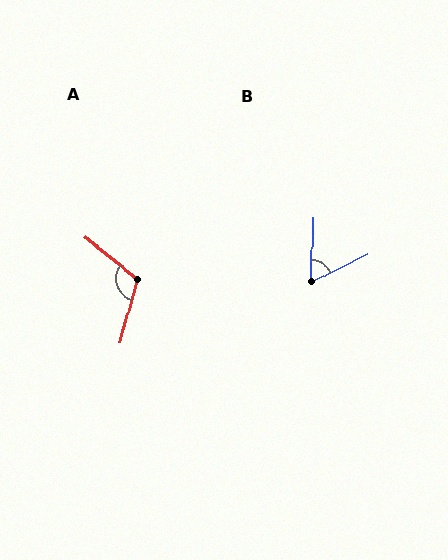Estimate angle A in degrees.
Approximately 113 degrees.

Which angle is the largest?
A, at approximately 113 degrees.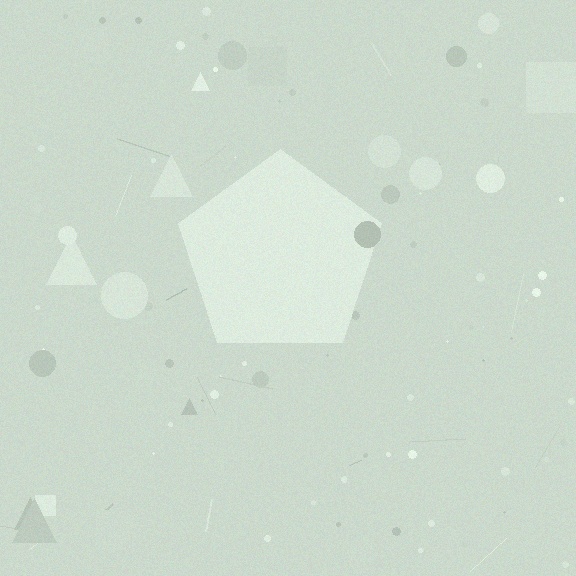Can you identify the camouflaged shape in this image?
The camouflaged shape is a pentagon.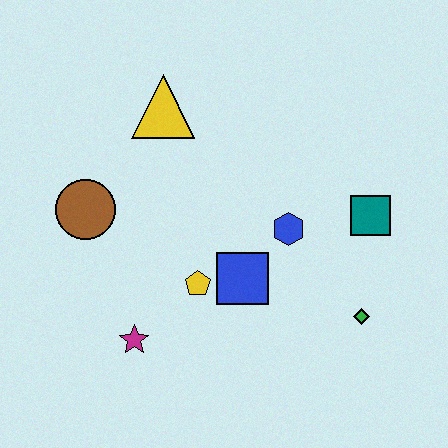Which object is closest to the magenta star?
The yellow pentagon is closest to the magenta star.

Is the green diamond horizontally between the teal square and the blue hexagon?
Yes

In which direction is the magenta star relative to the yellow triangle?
The magenta star is below the yellow triangle.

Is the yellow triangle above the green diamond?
Yes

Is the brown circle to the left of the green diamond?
Yes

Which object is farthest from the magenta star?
The teal square is farthest from the magenta star.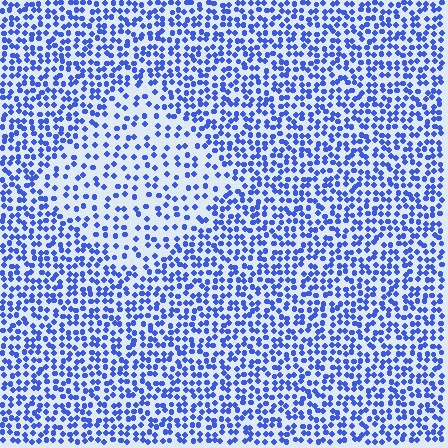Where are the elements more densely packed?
The elements are more densely packed outside the diamond boundary.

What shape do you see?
I see a diamond.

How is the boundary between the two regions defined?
The boundary is defined by a change in element density (approximately 1.9x ratio). All elements are the same color, size, and shape.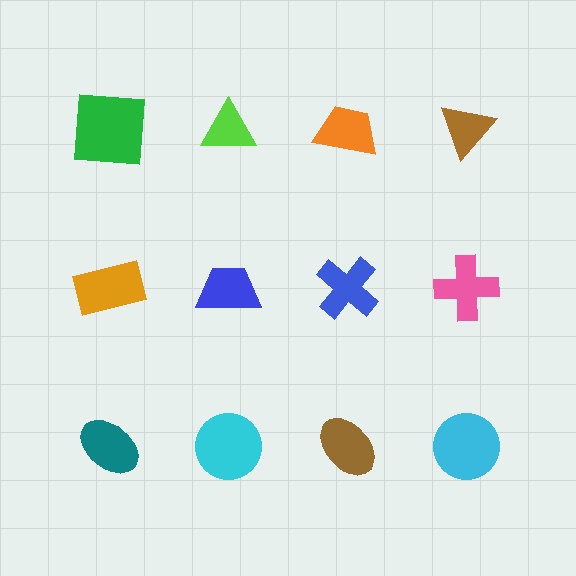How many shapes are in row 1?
4 shapes.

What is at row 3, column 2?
A cyan circle.